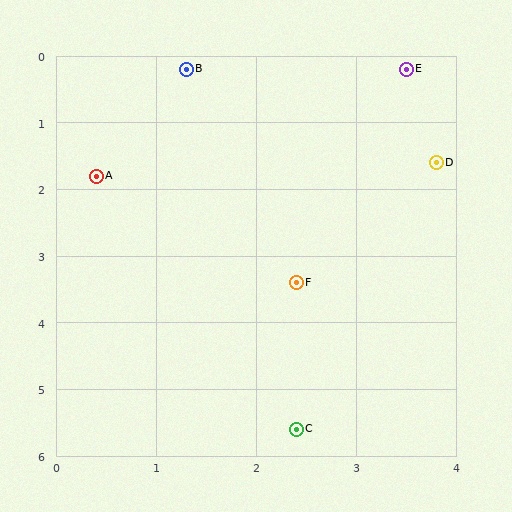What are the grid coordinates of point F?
Point F is at approximately (2.4, 3.4).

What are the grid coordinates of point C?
Point C is at approximately (2.4, 5.6).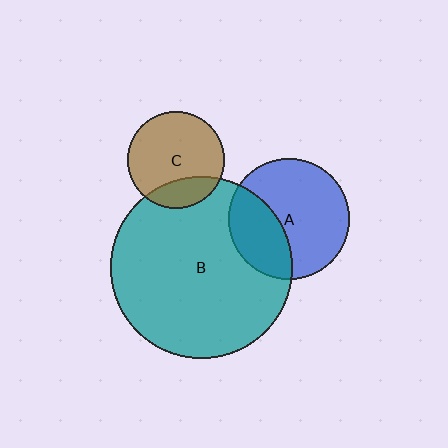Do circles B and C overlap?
Yes.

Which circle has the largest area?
Circle B (teal).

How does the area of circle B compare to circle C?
Approximately 3.5 times.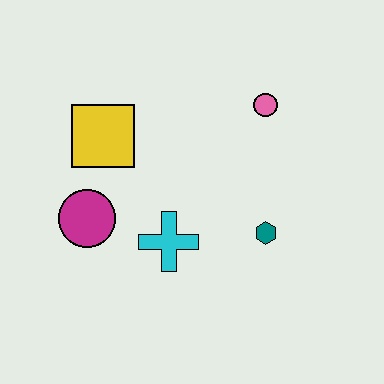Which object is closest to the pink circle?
The teal hexagon is closest to the pink circle.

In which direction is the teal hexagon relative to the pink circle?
The teal hexagon is below the pink circle.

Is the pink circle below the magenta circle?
No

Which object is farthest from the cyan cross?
The pink circle is farthest from the cyan cross.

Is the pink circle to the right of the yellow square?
Yes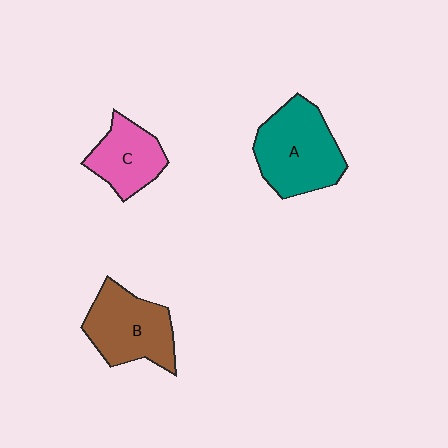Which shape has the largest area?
Shape A (teal).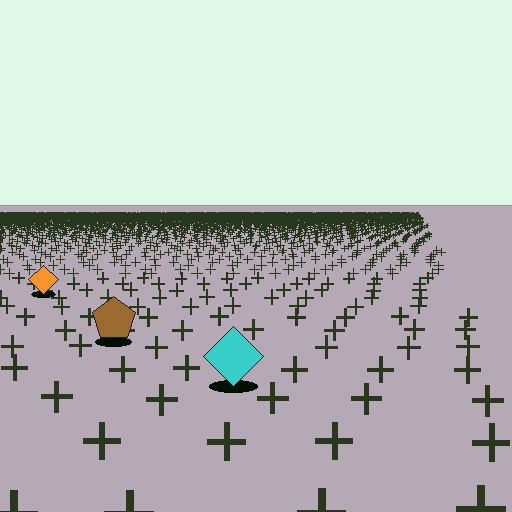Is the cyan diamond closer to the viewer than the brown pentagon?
Yes. The cyan diamond is closer — you can tell from the texture gradient: the ground texture is coarser near it.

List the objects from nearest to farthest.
From nearest to farthest: the cyan diamond, the brown pentagon, the orange diamond.